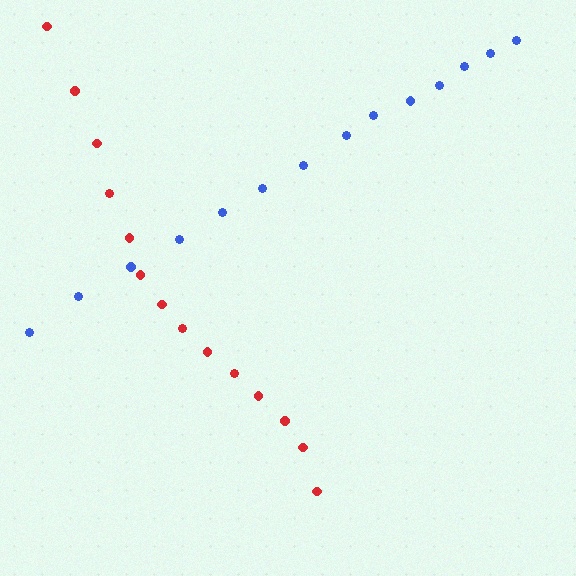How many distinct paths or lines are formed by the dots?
There are 2 distinct paths.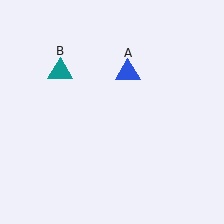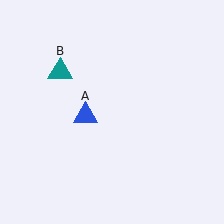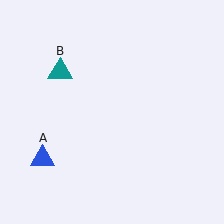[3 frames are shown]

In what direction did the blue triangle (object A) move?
The blue triangle (object A) moved down and to the left.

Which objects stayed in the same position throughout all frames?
Teal triangle (object B) remained stationary.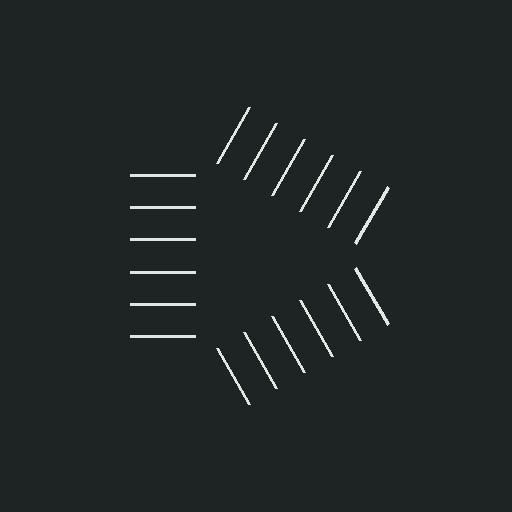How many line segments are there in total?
18 — 6 along each of the 3 edges.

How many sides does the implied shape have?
3 sides — the line-ends trace a triangle.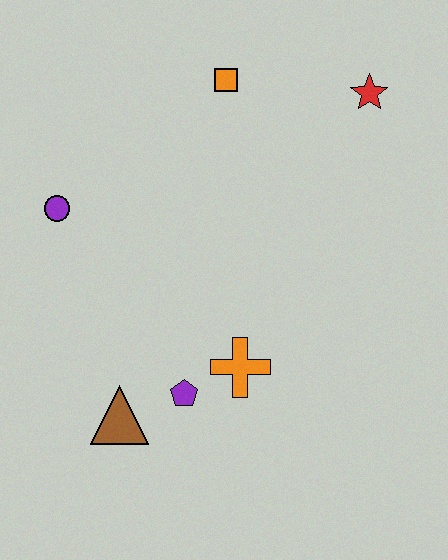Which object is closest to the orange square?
The red star is closest to the orange square.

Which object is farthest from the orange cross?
The red star is farthest from the orange cross.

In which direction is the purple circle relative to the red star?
The purple circle is to the left of the red star.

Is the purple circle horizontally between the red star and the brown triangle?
No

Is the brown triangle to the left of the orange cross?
Yes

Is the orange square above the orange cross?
Yes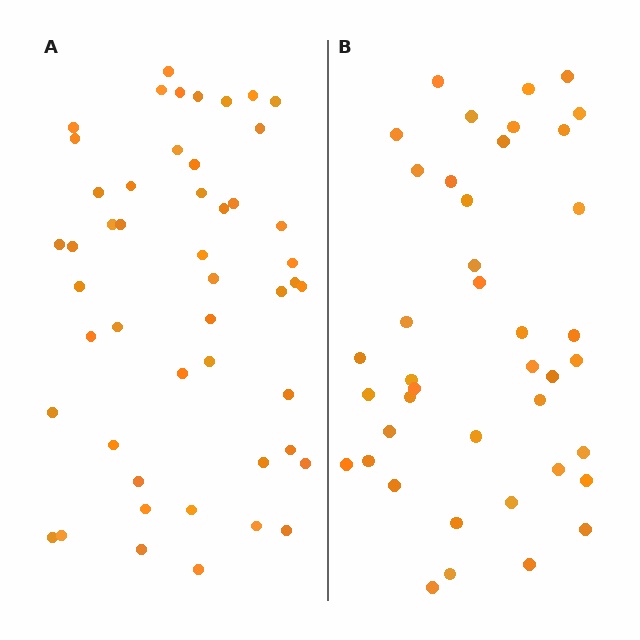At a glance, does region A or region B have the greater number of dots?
Region A (the left region) has more dots.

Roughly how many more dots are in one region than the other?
Region A has roughly 8 or so more dots than region B.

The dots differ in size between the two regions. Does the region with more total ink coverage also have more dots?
No. Region B has more total ink coverage because its dots are larger, but region A actually contains more individual dots. Total area can be misleading — the number of items is what matters here.